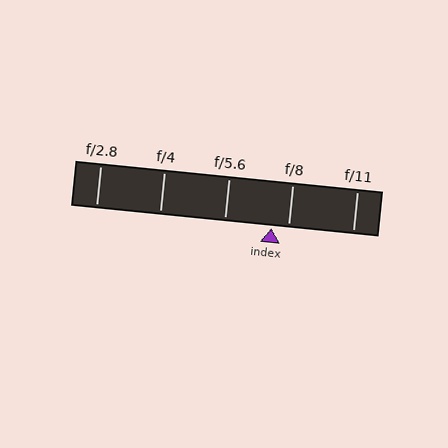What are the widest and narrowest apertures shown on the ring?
The widest aperture shown is f/2.8 and the narrowest is f/11.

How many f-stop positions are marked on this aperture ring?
There are 5 f-stop positions marked.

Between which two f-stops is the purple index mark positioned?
The index mark is between f/5.6 and f/8.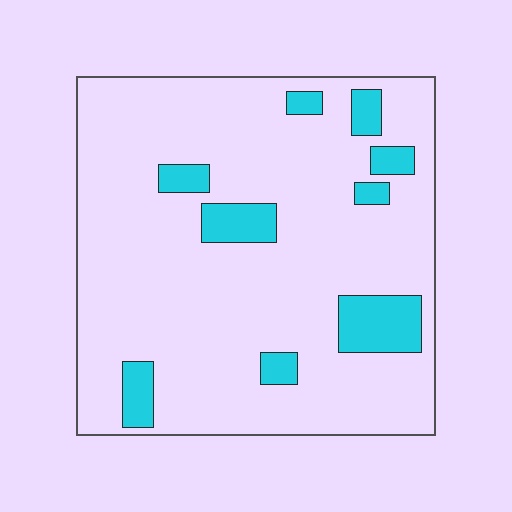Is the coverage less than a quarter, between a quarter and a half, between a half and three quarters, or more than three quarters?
Less than a quarter.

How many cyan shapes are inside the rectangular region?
9.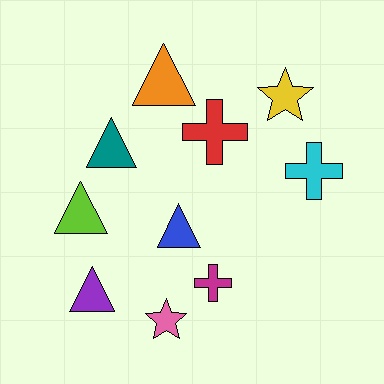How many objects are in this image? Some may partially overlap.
There are 10 objects.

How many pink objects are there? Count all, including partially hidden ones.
There is 1 pink object.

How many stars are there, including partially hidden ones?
There are 2 stars.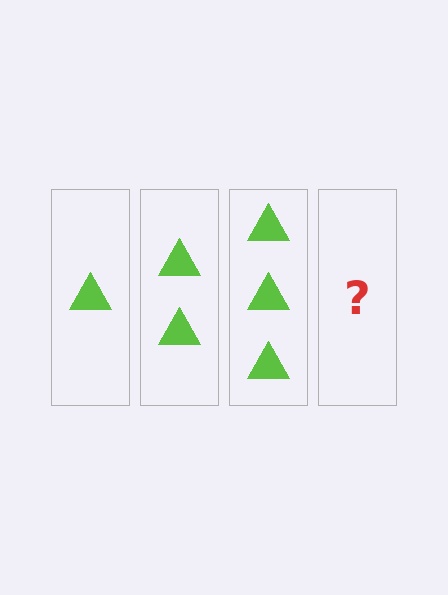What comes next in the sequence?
The next element should be 4 triangles.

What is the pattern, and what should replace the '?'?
The pattern is that each step adds one more triangle. The '?' should be 4 triangles.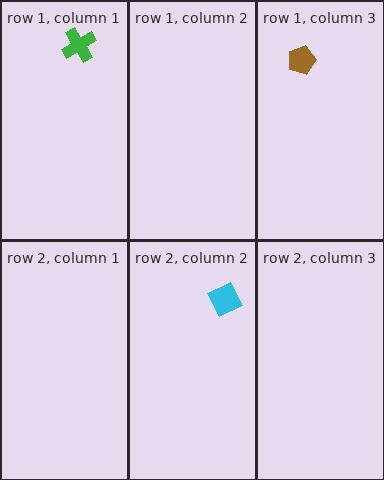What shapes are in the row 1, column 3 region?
The brown pentagon.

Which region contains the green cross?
The row 1, column 1 region.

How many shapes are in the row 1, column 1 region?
1.